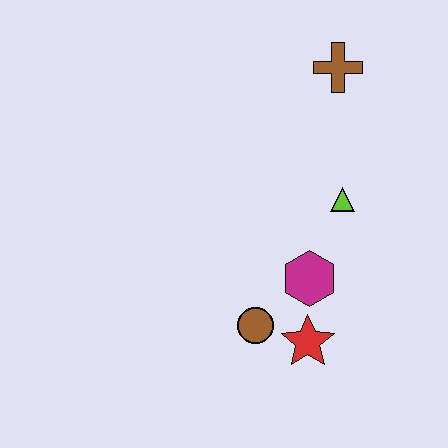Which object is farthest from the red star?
The brown cross is farthest from the red star.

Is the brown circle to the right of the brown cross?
No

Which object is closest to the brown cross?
The lime triangle is closest to the brown cross.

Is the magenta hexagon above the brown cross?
No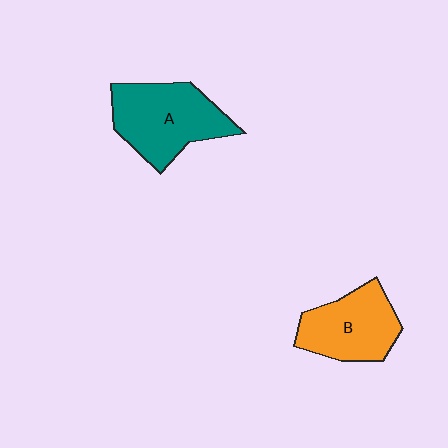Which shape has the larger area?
Shape A (teal).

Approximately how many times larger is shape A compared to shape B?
Approximately 1.2 times.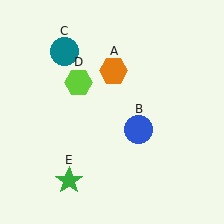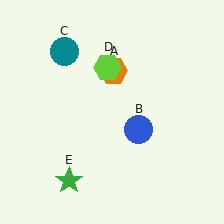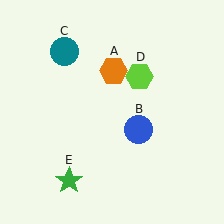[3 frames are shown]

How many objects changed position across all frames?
1 object changed position: lime hexagon (object D).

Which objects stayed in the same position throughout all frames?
Orange hexagon (object A) and blue circle (object B) and teal circle (object C) and green star (object E) remained stationary.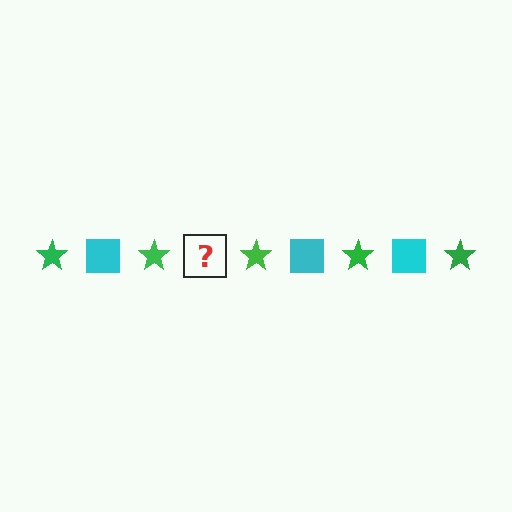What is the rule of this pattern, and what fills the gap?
The rule is that the pattern alternates between green star and cyan square. The gap should be filled with a cyan square.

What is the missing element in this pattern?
The missing element is a cyan square.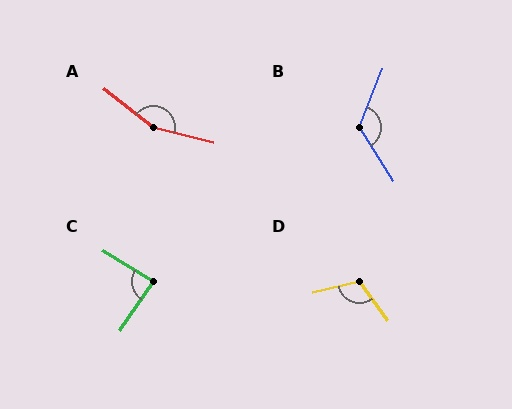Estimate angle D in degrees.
Approximately 112 degrees.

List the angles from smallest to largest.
C (88°), D (112°), B (125°), A (156°).